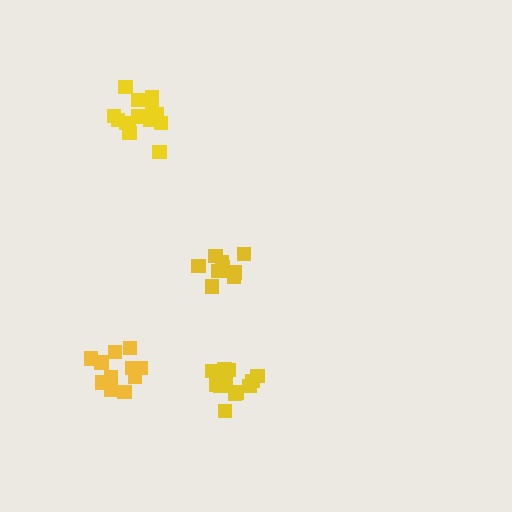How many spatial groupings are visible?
There are 4 spatial groupings.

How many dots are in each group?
Group 1: 15 dots, Group 2: 11 dots, Group 3: 11 dots, Group 4: 14 dots (51 total).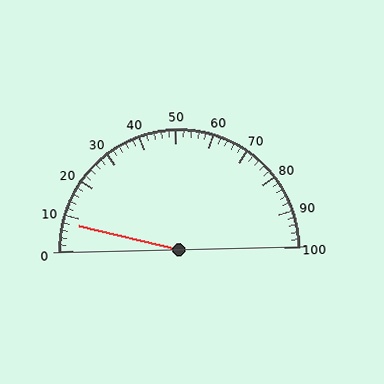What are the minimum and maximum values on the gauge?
The gauge ranges from 0 to 100.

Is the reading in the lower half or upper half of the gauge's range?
The reading is in the lower half of the range (0 to 100).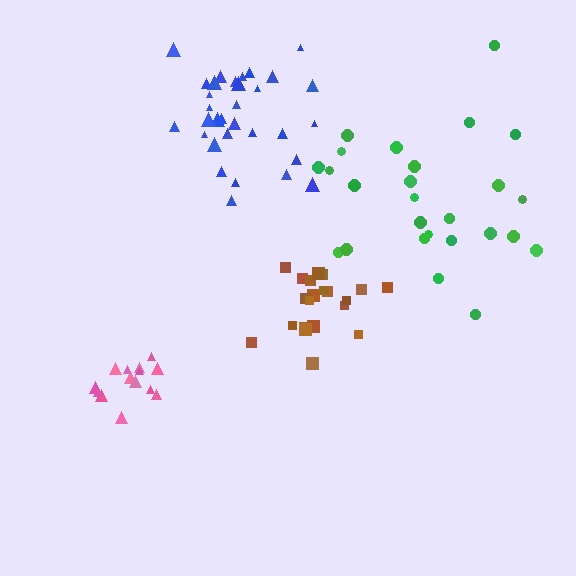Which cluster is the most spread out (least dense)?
Green.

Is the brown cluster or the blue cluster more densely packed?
Brown.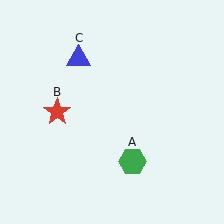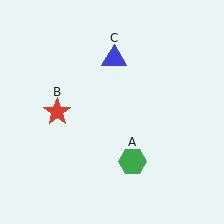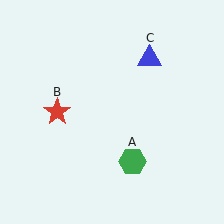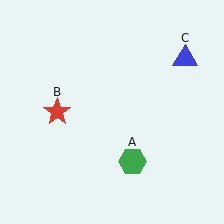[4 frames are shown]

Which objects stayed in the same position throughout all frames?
Green hexagon (object A) and red star (object B) remained stationary.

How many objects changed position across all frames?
1 object changed position: blue triangle (object C).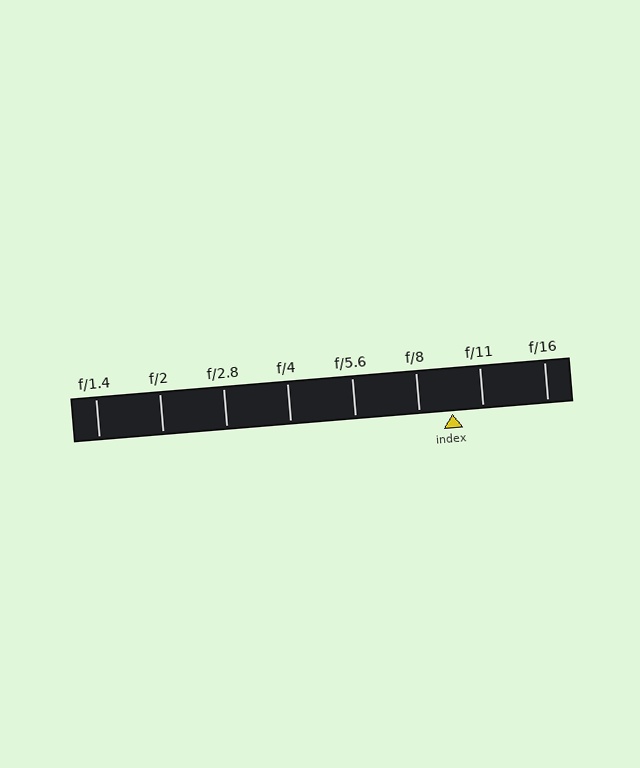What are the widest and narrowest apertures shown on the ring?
The widest aperture shown is f/1.4 and the narrowest is f/16.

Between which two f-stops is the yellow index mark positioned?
The index mark is between f/8 and f/11.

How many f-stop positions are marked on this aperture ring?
There are 8 f-stop positions marked.